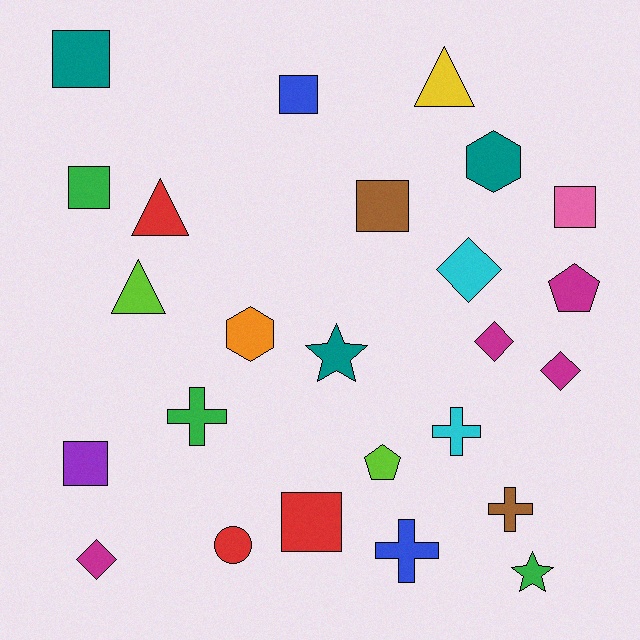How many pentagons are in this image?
There are 2 pentagons.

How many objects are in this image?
There are 25 objects.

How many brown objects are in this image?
There are 2 brown objects.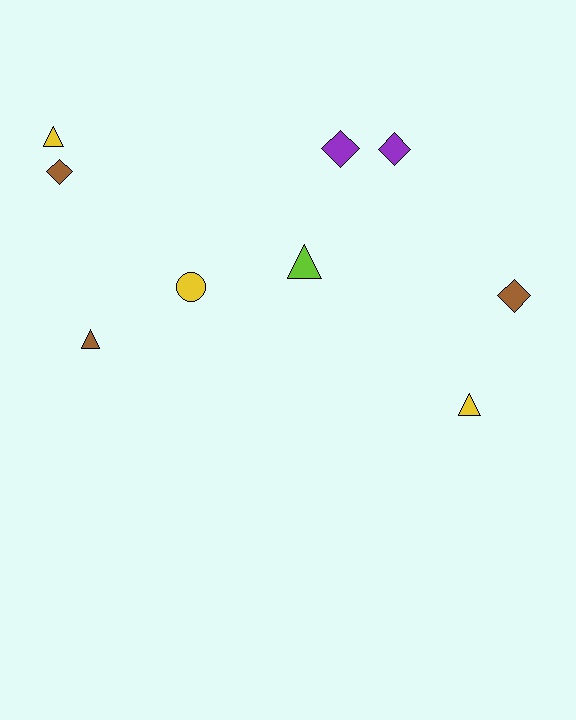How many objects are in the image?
There are 9 objects.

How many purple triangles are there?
There are no purple triangles.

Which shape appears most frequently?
Triangle, with 4 objects.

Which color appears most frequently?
Brown, with 3 objects.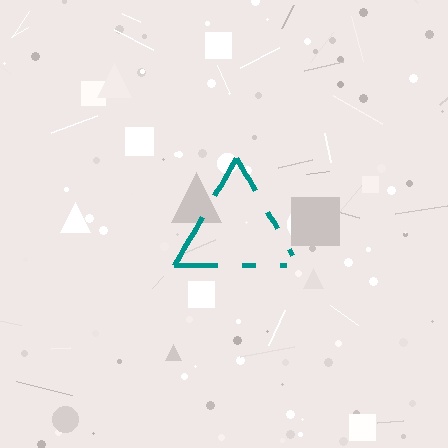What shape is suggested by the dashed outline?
The dashed outline suggests a triangle.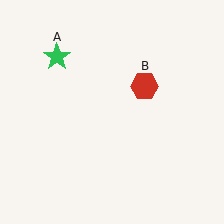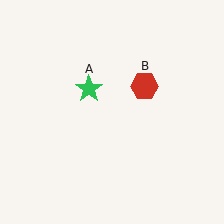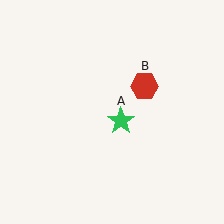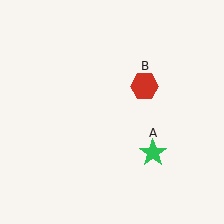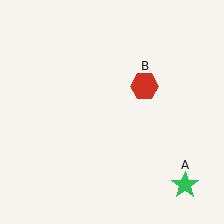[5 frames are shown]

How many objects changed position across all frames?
1 object changed position: green star (object A).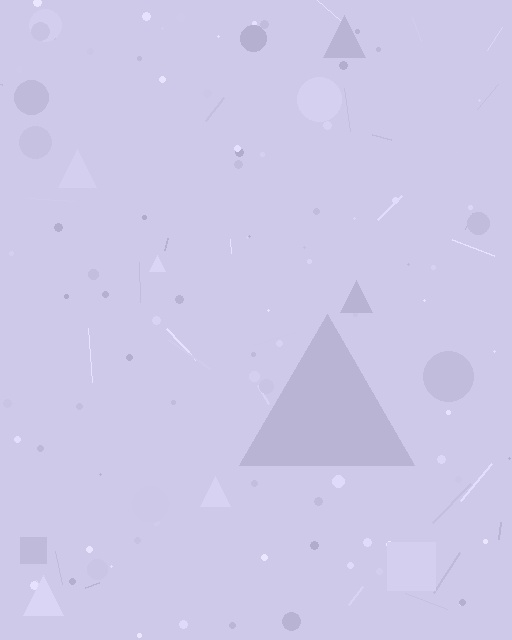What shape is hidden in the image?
A triangle is hidden in the image.